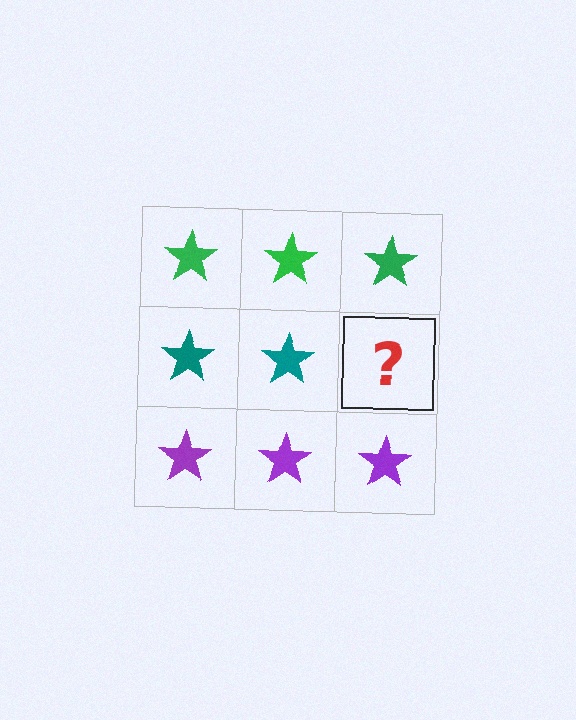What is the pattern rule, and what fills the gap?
The rule is that each row has a consistent color. The gap should be filled with a teal star.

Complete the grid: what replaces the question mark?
The question mark should be replaced with a teal star.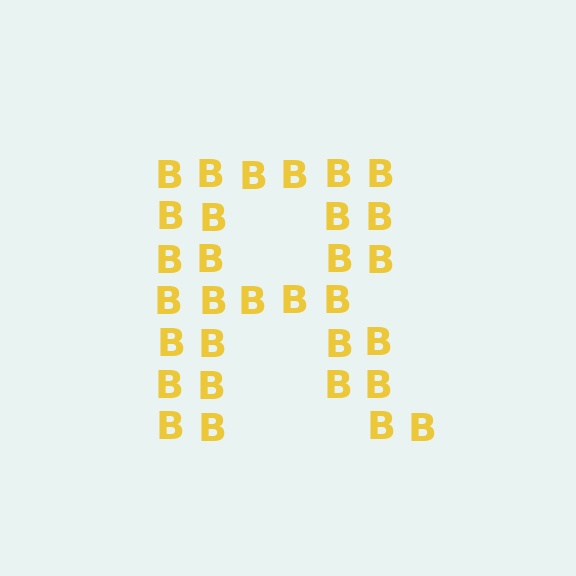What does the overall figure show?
The overall figure shows the letter R.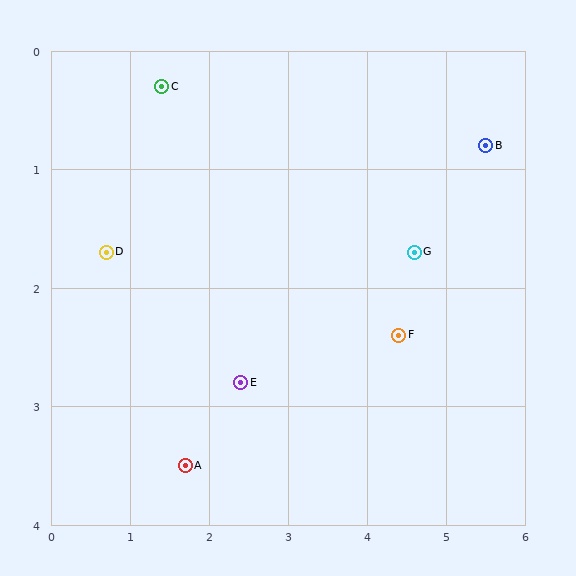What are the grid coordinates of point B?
Point B is at approximately (5.5, 0.8).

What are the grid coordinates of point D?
Point D is at approximately (0.7, 1.7).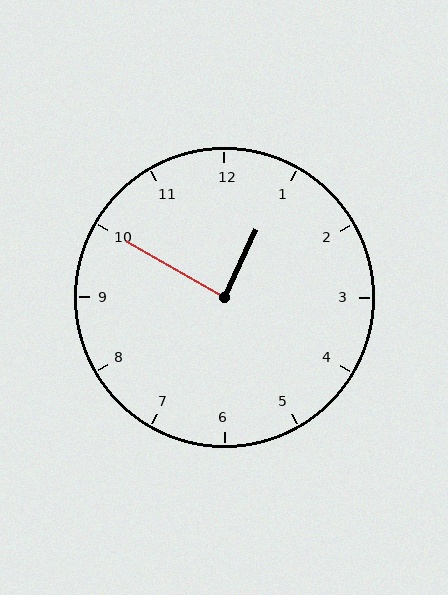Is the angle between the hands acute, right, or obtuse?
It is right.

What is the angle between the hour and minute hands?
Approximately 85 degrees.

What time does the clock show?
12:50.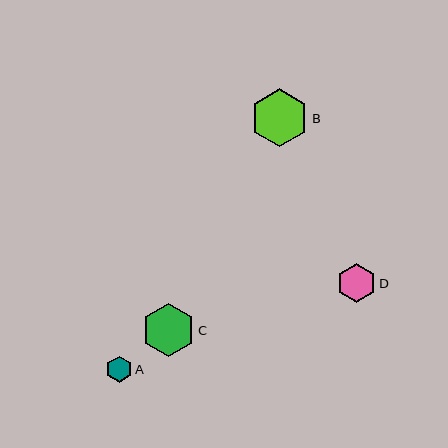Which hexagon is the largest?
Hexagon B is the largest with a size of approximately 58 pixels.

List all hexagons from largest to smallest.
From largest to smallest: B, C, D, A.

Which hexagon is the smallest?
Hexagon A is the smallest with a size of approximately 26 pixels.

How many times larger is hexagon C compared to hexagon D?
Hexagon C is approximately 1.3 times the size of hexagon D.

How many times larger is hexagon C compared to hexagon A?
Hexagon C is approximately 2.0 times the size of hexagon A.